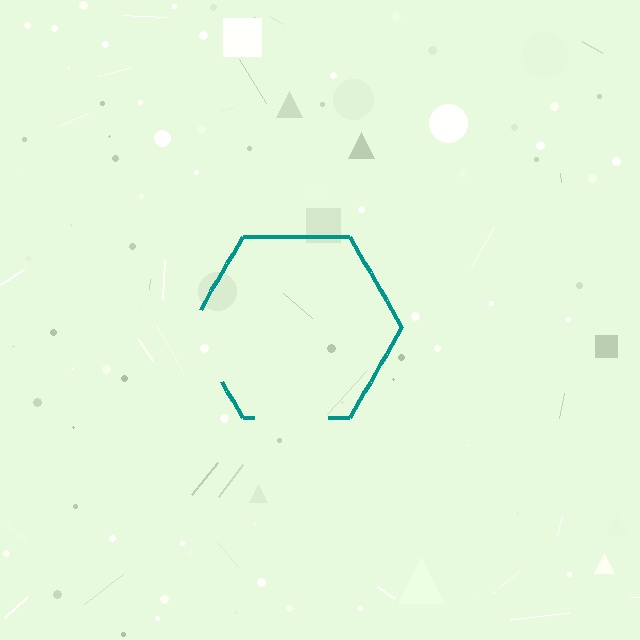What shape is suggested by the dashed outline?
The dashed outline suggests a hexagon.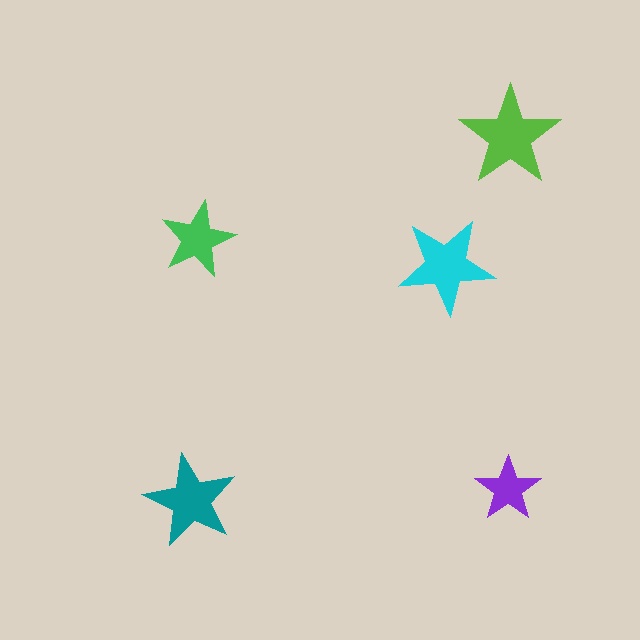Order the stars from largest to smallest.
the lime one, the cyan one, the teal one, the green one, the purple one.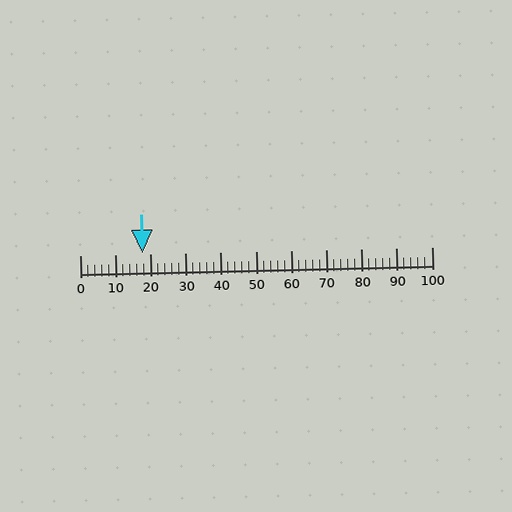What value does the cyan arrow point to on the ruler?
The cyan arrow points to approximately 18.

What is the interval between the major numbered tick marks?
The major tick marks are spaced 10 units apart.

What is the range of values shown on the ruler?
The ruler shows values from 0 to 100.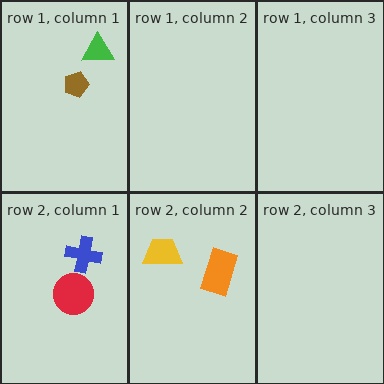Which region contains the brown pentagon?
The row 1, column 1 region.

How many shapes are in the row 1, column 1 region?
2.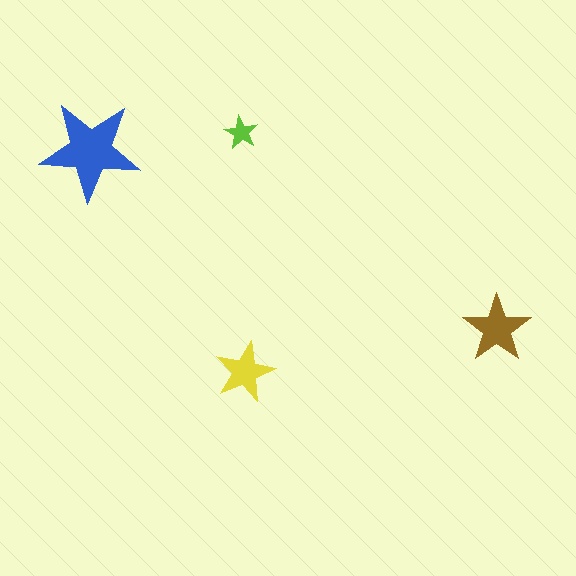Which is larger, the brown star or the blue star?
The blue one.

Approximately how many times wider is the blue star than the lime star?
About 3 times wider.